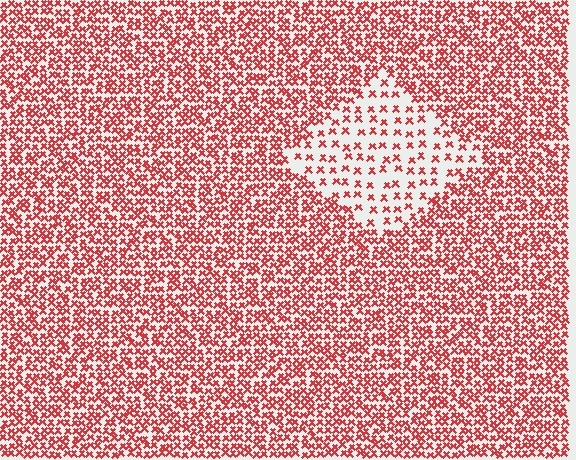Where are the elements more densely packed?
The elements are more densely packed outside the diamond boundary.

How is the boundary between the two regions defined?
The boundary is defined by a change in element density (approximately 2.6x ratio). All elements are the same color, size, and shape.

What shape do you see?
I see a diamond.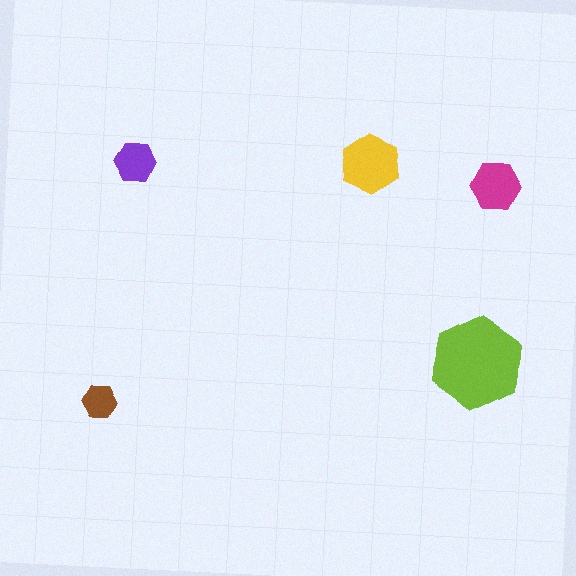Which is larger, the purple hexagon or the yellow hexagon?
The yellow one.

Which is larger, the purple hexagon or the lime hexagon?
The lime one.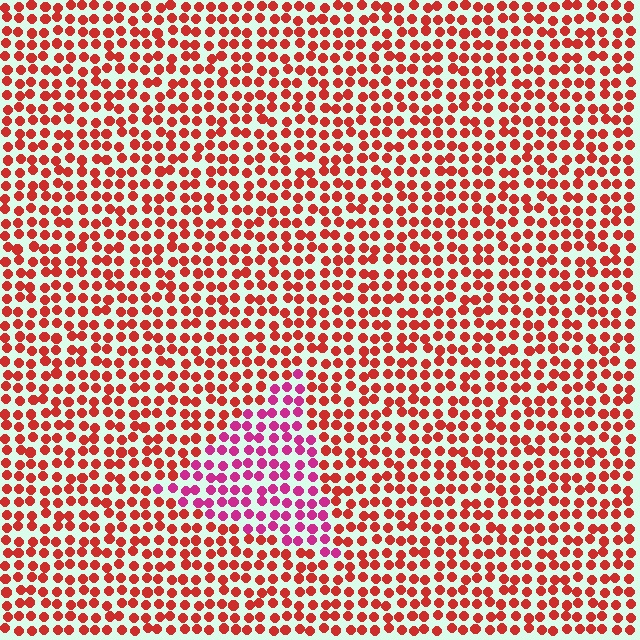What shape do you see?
I see a triangle.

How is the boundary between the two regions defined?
The boundary is defined purely by a slight shift in hue (about 39 degrees). Spacing, size, and orientation are identical on both sides.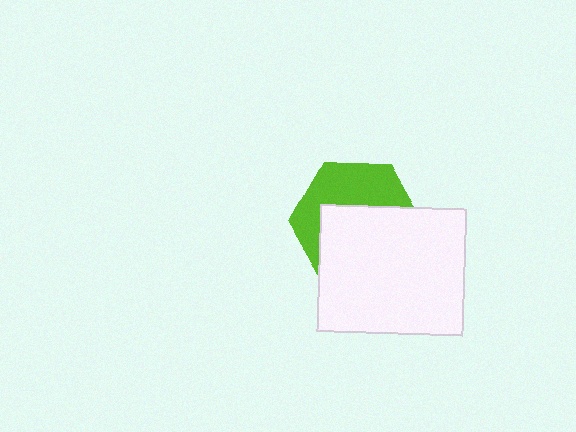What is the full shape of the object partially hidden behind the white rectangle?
The partially hidden object is a lime hexagon.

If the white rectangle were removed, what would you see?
You would see the complete lime hexagon.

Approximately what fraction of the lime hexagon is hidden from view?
Roughly 57% of the lime hexagon is hidden behind the white rectangle.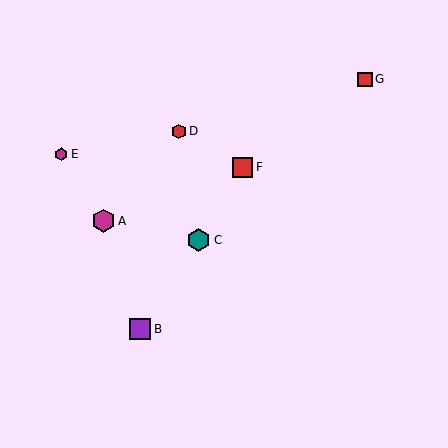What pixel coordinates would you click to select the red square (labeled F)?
Click at (243, 167) to select the red square F.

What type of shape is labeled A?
Shape A is a magenta hexagon.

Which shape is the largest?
The teal hexagon (labeled C) is the largest.